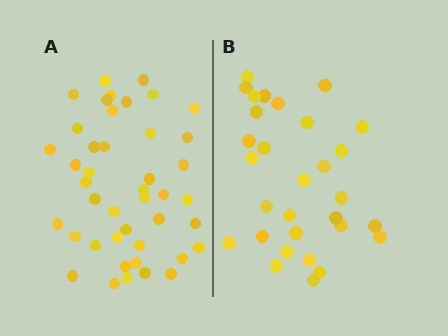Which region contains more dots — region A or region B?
Region A (the left region) has more dots.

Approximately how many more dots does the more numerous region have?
Region A has approximately 15 more dots than region B.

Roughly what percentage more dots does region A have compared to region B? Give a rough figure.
About 45% more.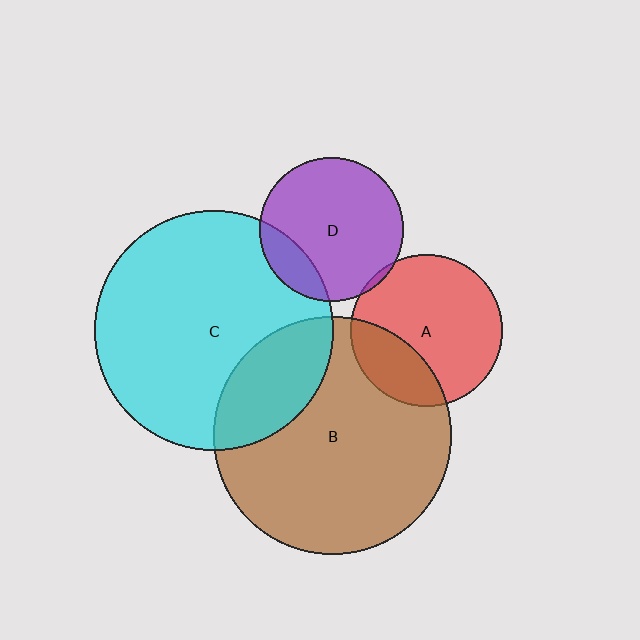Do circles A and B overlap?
Yes.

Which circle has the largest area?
Circle C (cyan).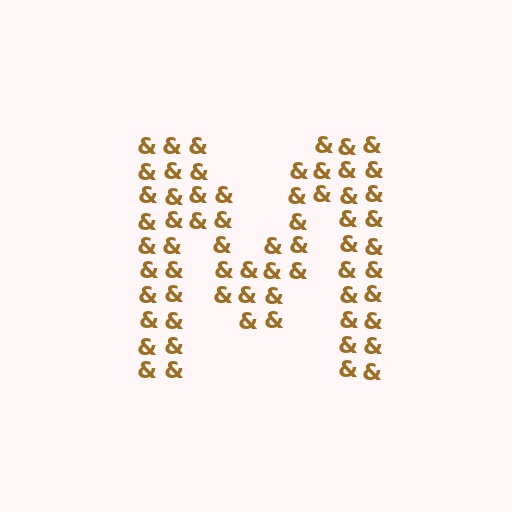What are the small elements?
The small elements are ampersands.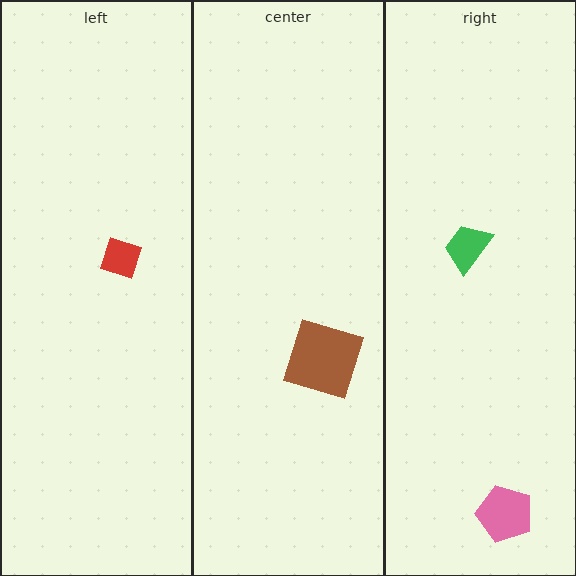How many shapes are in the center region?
1.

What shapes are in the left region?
The red diamond.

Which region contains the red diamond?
The left region.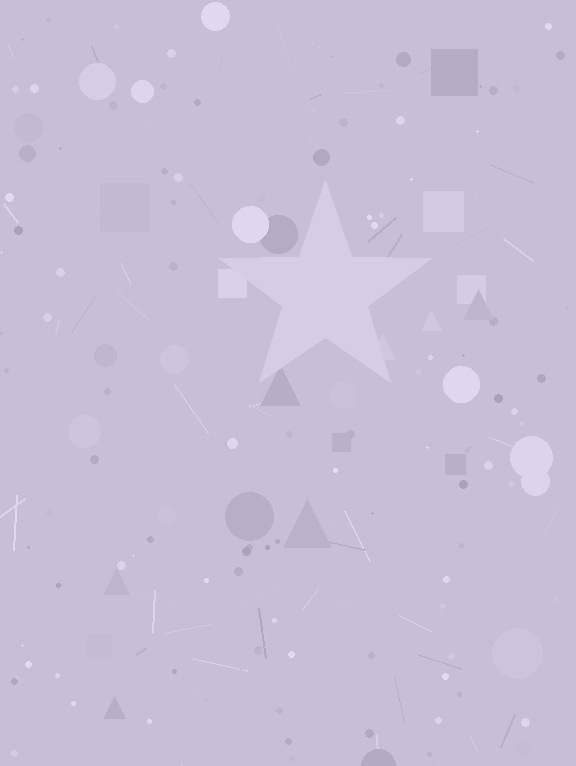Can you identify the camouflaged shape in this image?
The camouflaged shape is a star.